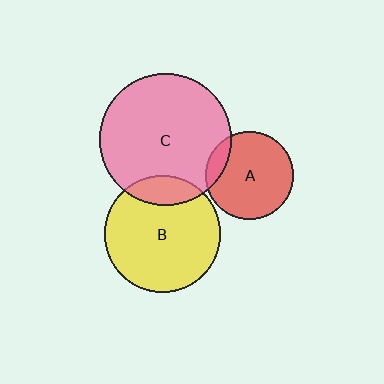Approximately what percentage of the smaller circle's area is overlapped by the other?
Approximately 15%.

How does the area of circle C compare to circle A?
Approximately 2.2 times.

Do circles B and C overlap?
Yes.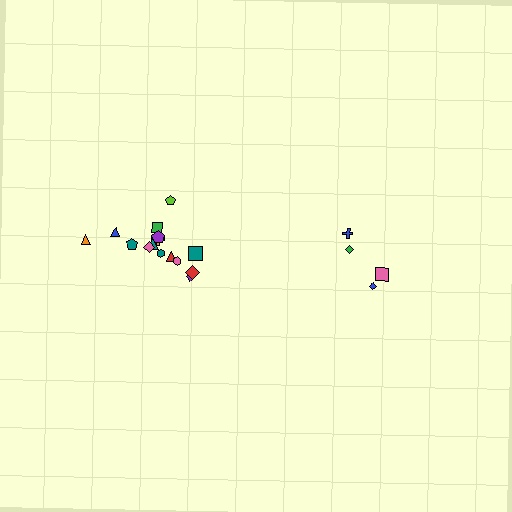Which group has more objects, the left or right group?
The left group.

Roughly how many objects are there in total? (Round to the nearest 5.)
Roughly 20 objects in total.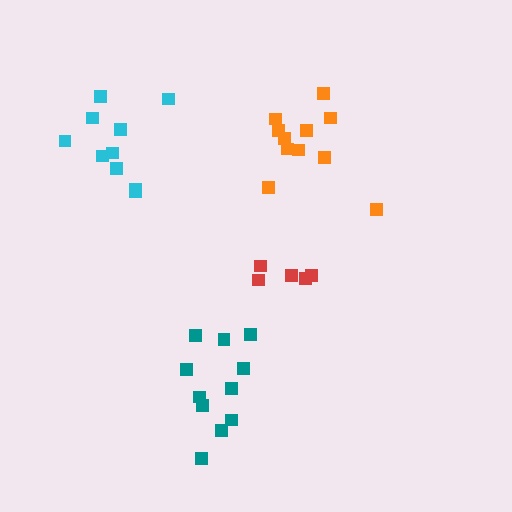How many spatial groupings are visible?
There are 4 spatial groupings.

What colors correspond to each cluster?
The clusters are colored: cyan, orange, teal, red.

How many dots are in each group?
Group 1: 10 dots, Group 2: 11 dots, Group 3: 11 dots, Group 4: 5 dots (37 total).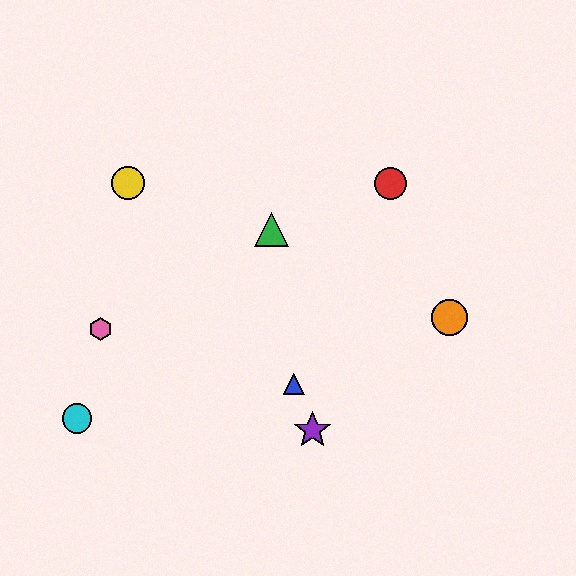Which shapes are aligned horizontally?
The red circle, the yellow circle are aligned horizontally.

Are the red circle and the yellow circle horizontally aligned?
Yes, both are at y≈183.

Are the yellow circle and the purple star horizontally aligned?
No, the yellow circle is at y≈183 and the purple star is at y≈430.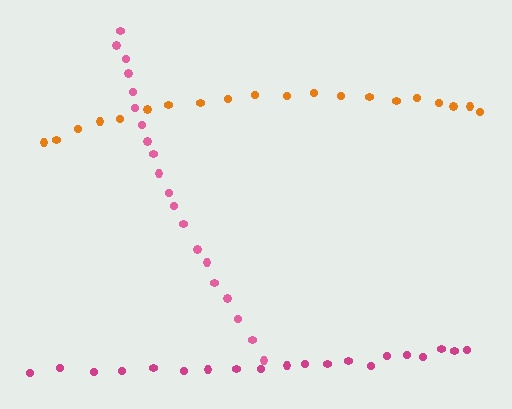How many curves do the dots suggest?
There are 3 distinct paths.